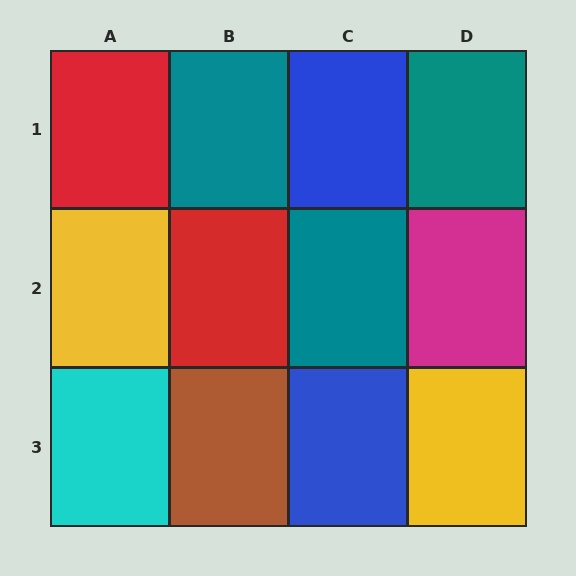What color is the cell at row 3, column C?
Blue.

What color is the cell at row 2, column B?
Red.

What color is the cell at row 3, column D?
Yellow.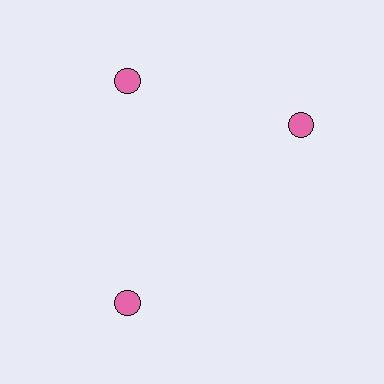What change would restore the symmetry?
The symmetry would be restored by rotating it back into even spacing with its neighbors so that all 3 circles sit at equal angles and equal distance from the center.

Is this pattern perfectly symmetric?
No. The 3 pink circles are arranged in a ring, but one element near the 3 o'clock position is rotated out of alignment along the ring, breaking the 3-fold rotational symmetry.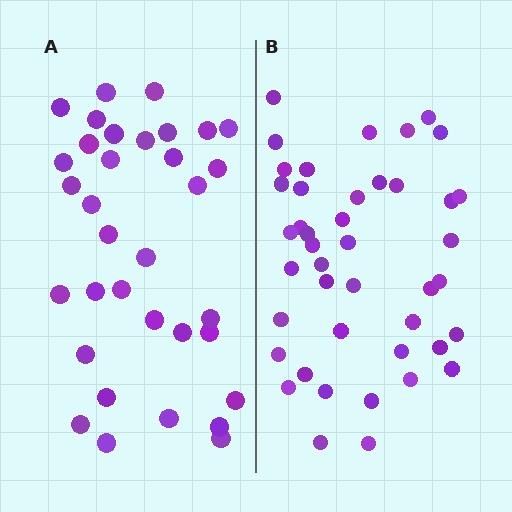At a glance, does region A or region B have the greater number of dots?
Region B (the right region) has more dots.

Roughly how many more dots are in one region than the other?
Region B has roughly 8 or so more dots than region A.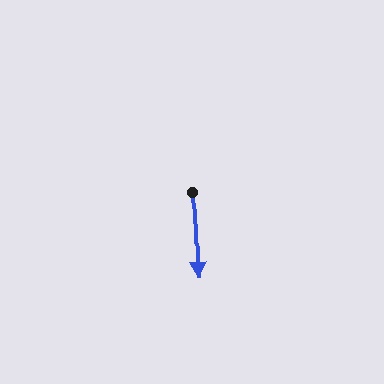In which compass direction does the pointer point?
South.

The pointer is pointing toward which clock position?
Roughly 6 o'clock.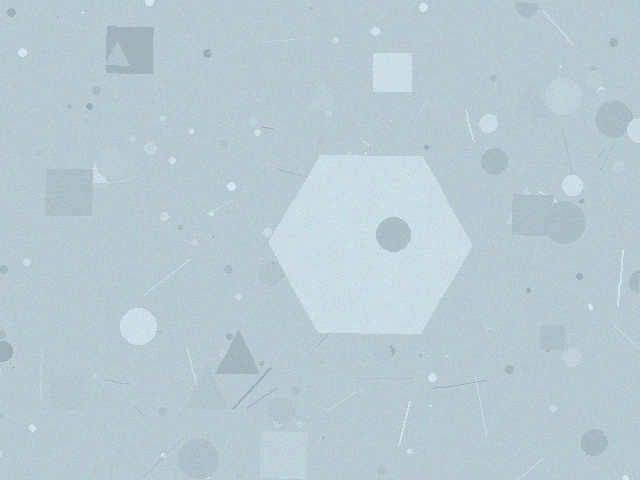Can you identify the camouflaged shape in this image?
The camouflaged shape is a hexagon.